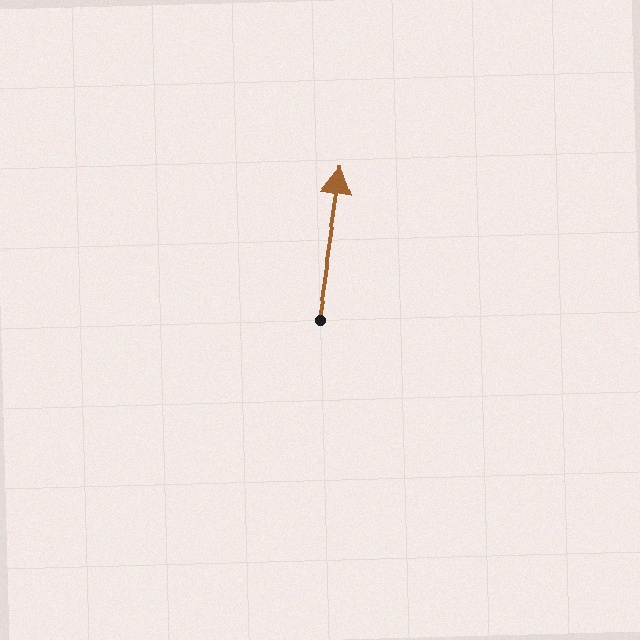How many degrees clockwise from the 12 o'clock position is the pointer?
Approximately 9 degrees.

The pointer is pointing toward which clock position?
Roughly 12 o'clock.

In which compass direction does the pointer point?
North.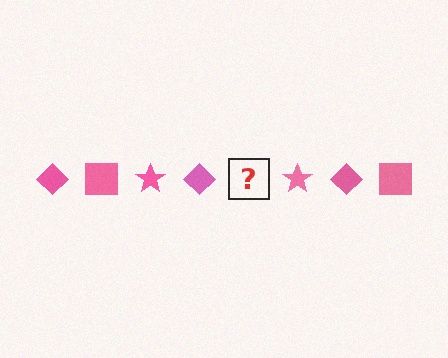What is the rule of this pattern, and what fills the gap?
The rule is that the pattern cycles through diamond, square, star shapes in pink. The gap should be filled with a pink square.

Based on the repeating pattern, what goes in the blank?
The blank should be a pink square.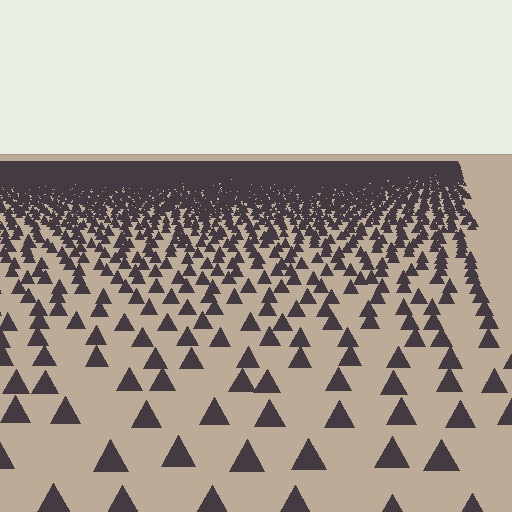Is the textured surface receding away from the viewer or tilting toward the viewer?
The surface is receding away from the viewer. Texture elements get smaller and denser toward the top.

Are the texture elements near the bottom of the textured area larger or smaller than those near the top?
Larger. Near the bottom, elements are closer to the viewer and appear at a bigger on-screen size.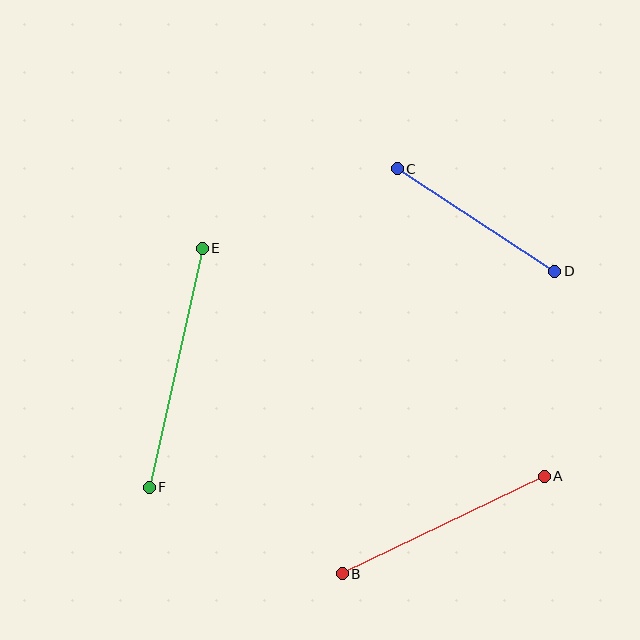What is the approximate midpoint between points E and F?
The midpoint is at approximately (176, 368) pixels.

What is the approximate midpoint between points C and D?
The midpoint is at approximately (476, 220) pixels.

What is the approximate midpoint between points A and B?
The midpoint is at approximately (443, 525) pixels.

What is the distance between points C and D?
The distance is approximately 187 pixels.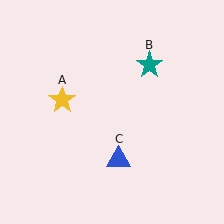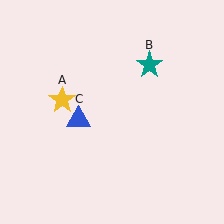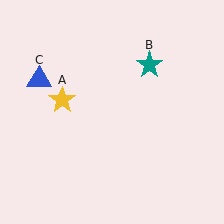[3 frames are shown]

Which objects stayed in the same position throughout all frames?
Yellow star (object A) and teal star (object B) remained stationary.